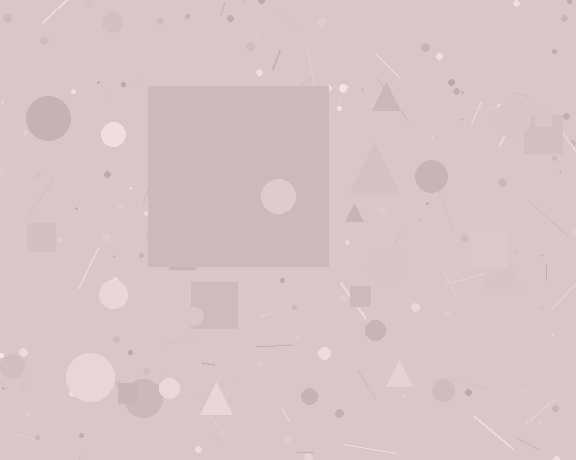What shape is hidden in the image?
A square is hidden in the image.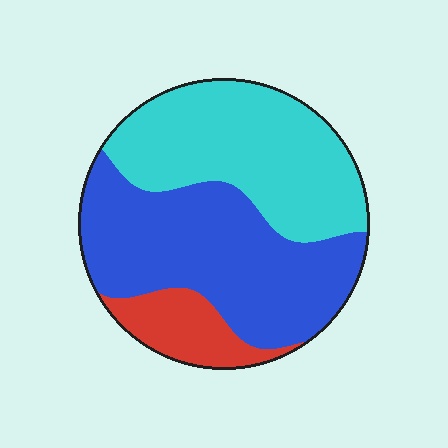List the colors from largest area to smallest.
From largest to smallest: blue, cyan, red.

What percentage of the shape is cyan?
Cyan takes up about two fifths (2/5) of the shape.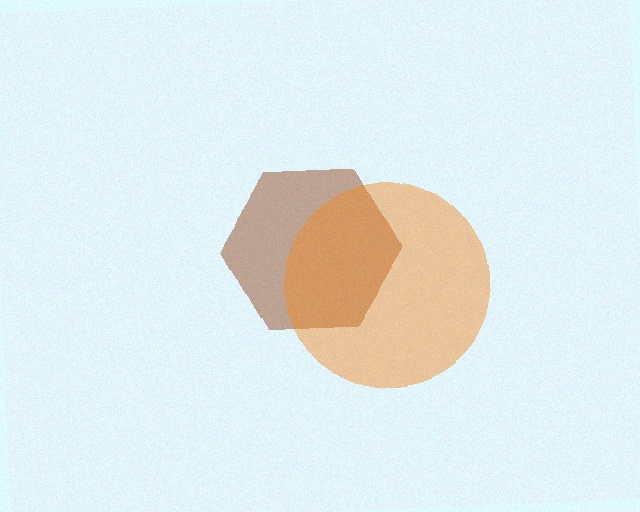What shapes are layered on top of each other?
The layered shapes are: a brown hexagon, an orange circle.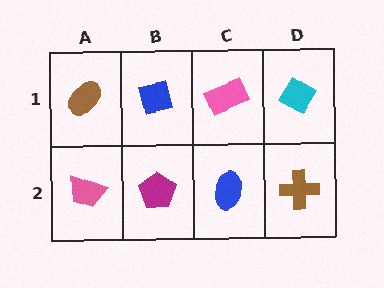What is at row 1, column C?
A pink rectangle.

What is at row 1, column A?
A brown ellipse.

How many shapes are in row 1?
4 shapes.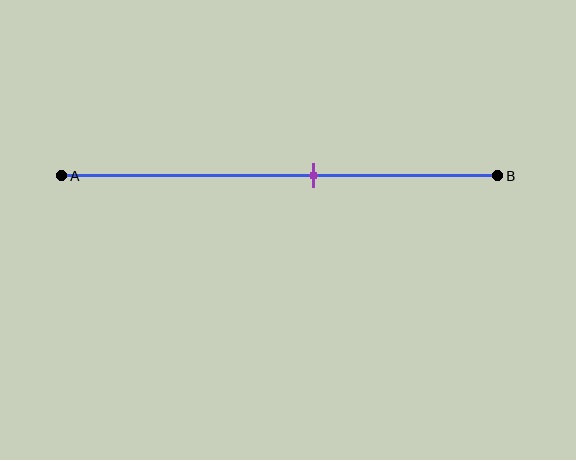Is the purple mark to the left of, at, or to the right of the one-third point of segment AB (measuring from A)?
The purple mark is to the right of the one-third point of segment AB.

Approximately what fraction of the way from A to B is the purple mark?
The purple mark is approximately 60% of the way from A to B.